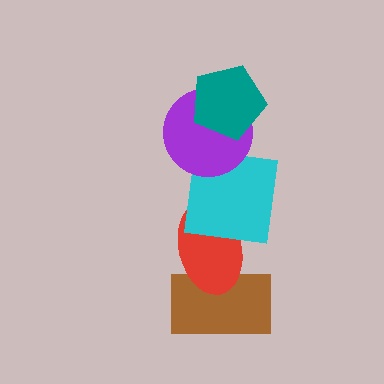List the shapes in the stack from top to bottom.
From top to bottom: the teal pentagon, the purple circle, the cyan square, the red ellipse, the brown rectangle.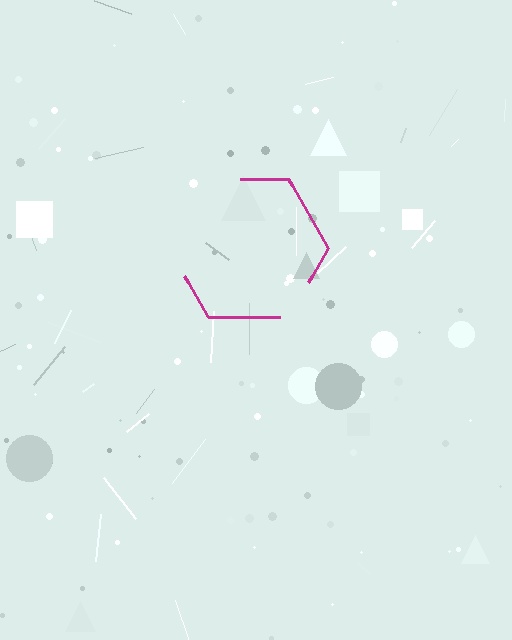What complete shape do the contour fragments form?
The contour fragments form a hexagon.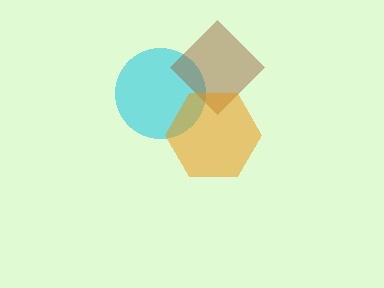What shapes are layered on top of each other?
The layered shapes are: a cyan circle, a brown diamond, an orange hexagon.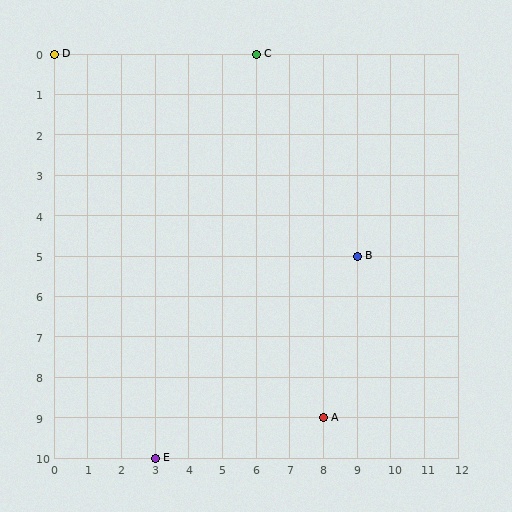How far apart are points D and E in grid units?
Points D and E are 3 columns and 10 rows apart (about 10.4 grid units diagonally).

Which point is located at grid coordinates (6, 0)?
Point C is at (6, 0).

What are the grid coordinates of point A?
Point A is at grid coordinates (8, 9).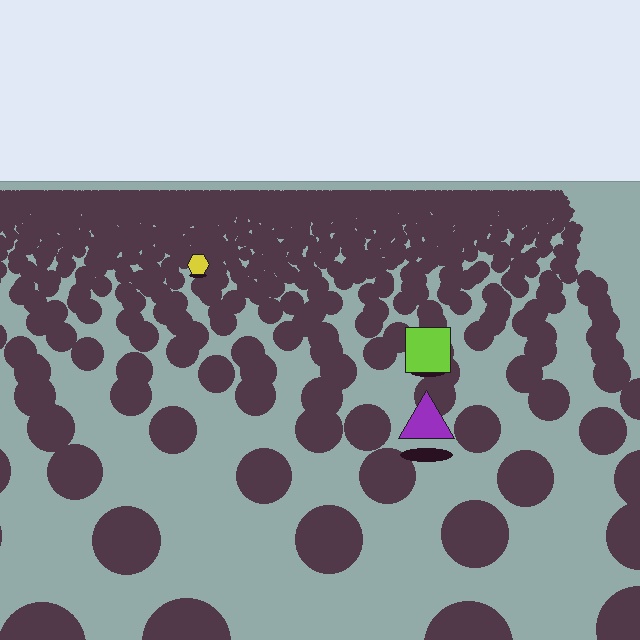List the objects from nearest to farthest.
From nearest to farthest: the purple triangle, the lime square, the yellow hexagon.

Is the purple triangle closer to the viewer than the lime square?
Yes. The purple triangle is closer — you can tell from the texture gradient: the ground texture is coarser near it.